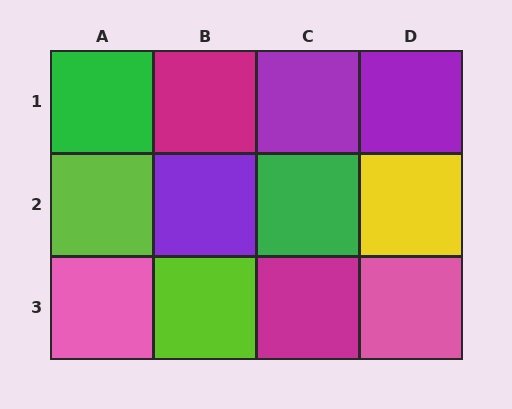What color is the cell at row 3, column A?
Pink.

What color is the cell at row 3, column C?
Magenta.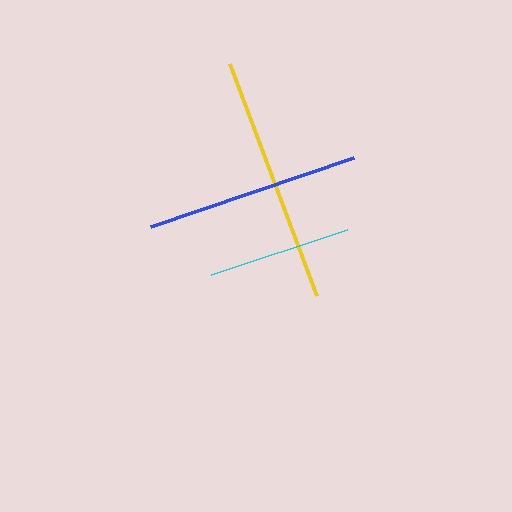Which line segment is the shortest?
The cyan line is the shortest at approximately 143 pixels.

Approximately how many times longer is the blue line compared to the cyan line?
The blue line is approximately 1.5 times the length of the cyan line.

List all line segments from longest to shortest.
From longest to shortest: yellow, blue, cyan.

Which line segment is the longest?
The yellow line is the longest at approximately 248 pixels.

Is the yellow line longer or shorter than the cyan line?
The yellow line is longer than the cyan line.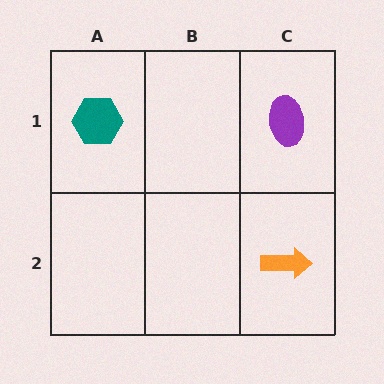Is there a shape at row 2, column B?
No, that cell is empty.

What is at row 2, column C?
An orange arrow.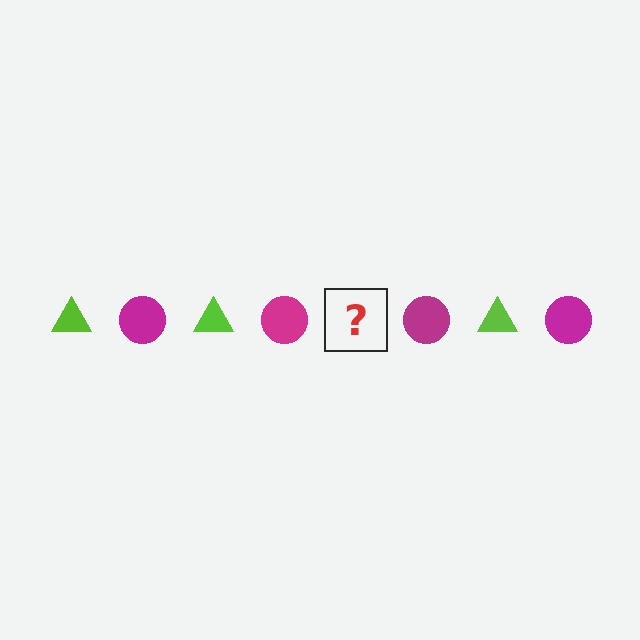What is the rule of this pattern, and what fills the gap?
The rule is that the pattern alternates between lime triangle and magenta circle. The gap should be filled with a lime triangle.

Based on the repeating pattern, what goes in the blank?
The blank should be a lime triangle.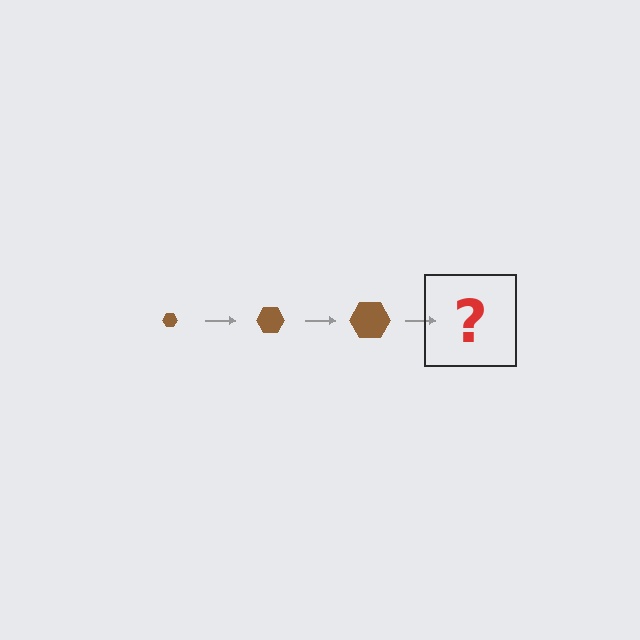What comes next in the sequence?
The next element should be a brown hexagon, larger than the previous one.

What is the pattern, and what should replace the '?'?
The pattern is that the hexagon gets progressively larger each step. The '?' should be a brown hexagon, larger than the previous one.